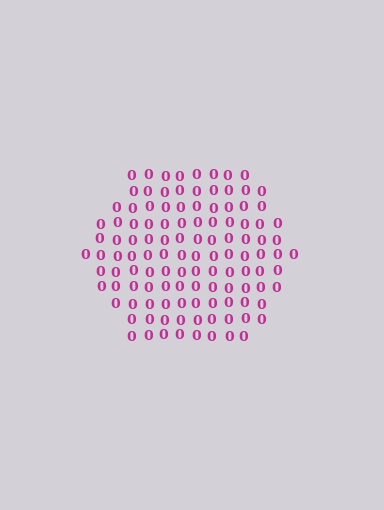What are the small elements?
The small elements are digit 0's.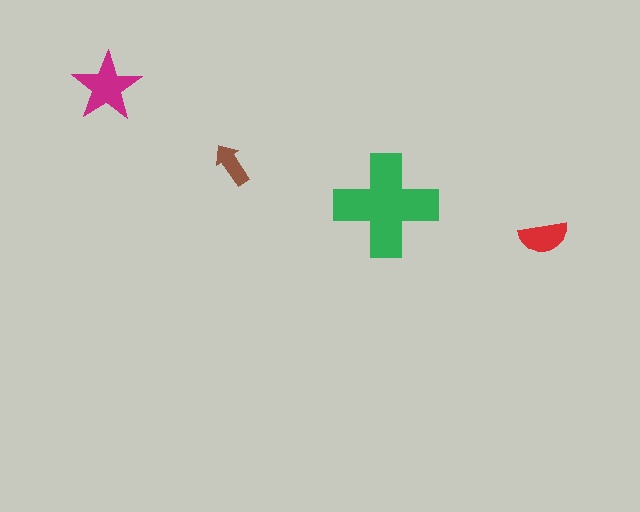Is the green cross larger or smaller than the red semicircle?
Larger.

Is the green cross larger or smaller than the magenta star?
Larger.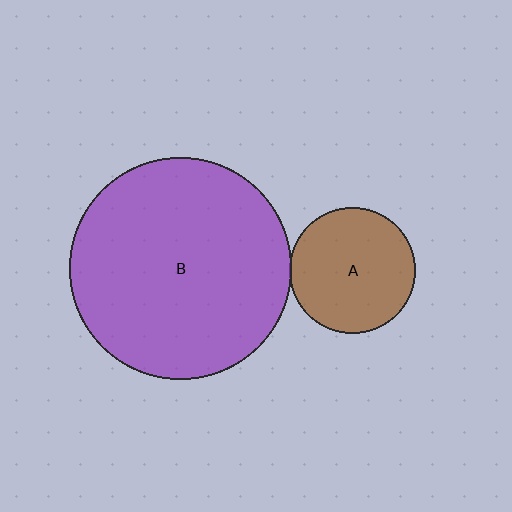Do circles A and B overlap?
Yes.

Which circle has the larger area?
Circle B (purple).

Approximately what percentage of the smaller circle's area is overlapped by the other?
Approximately 5%.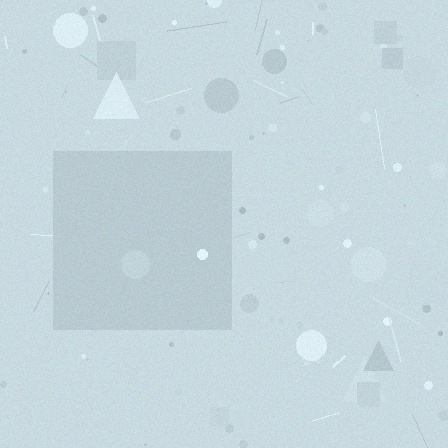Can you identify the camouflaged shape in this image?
The camouflaged shape is a square.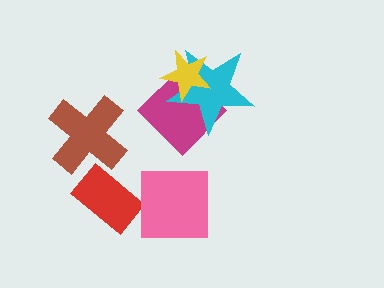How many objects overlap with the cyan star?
2 objects overlap with the cyan star.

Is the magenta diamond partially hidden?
Yes, it is partially covered by another shape.